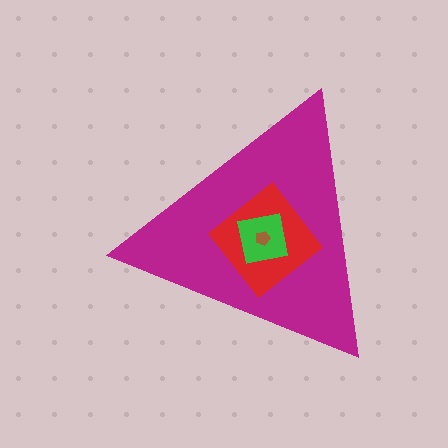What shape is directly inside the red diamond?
The green square.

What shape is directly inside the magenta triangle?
The red diamond.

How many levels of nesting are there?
4.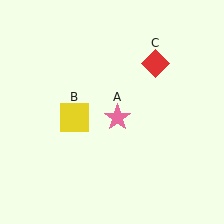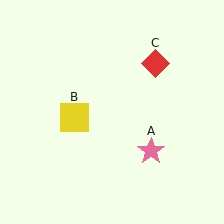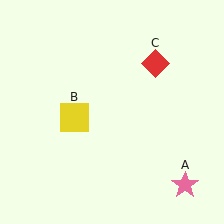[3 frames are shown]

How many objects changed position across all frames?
1 object changed position: pink star (object A).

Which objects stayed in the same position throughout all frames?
Yellow square (object B) and red diamond (object C) remained stationary.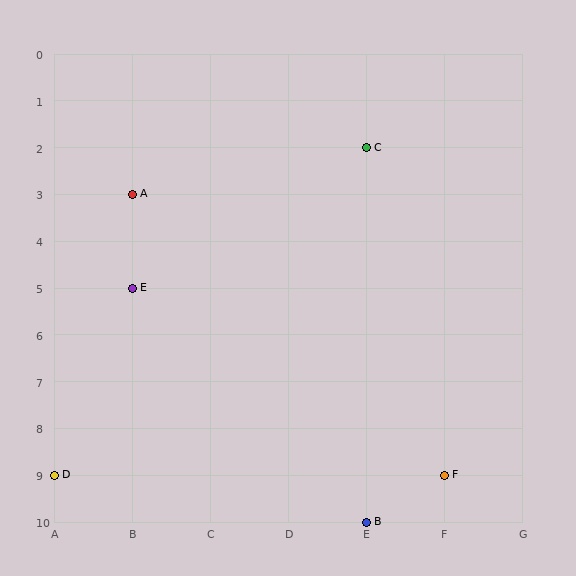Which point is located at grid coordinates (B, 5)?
Point E is at (B, 5).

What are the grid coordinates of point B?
Point B is at grid coordinates (E, 10).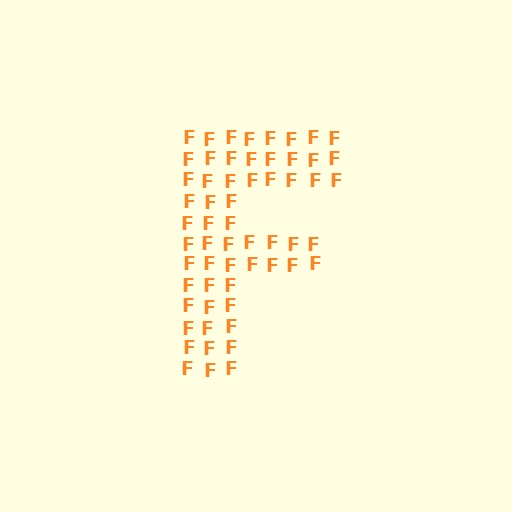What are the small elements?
The small elements are letter F's.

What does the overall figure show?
The overall figure shows the letter F.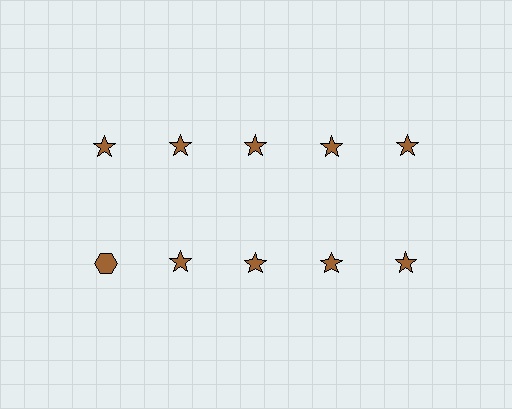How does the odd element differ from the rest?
It has a different shape: hexagon instead of star.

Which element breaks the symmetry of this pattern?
The brown hexagon in the second row, leftmost column breaks the symmetry. All other shapes are brown stars.